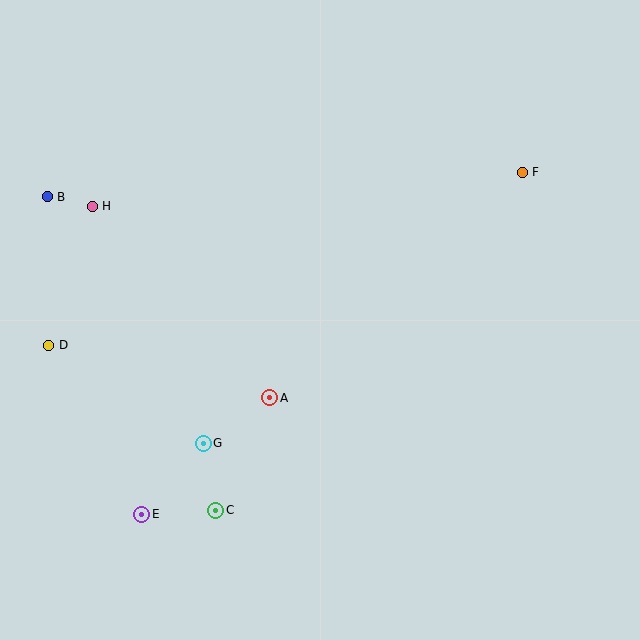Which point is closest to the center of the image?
Point A at (270, 398) is closest to the center.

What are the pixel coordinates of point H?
Point H is at (92, 206).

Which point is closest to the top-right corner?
Point F is closest to the top-right corner.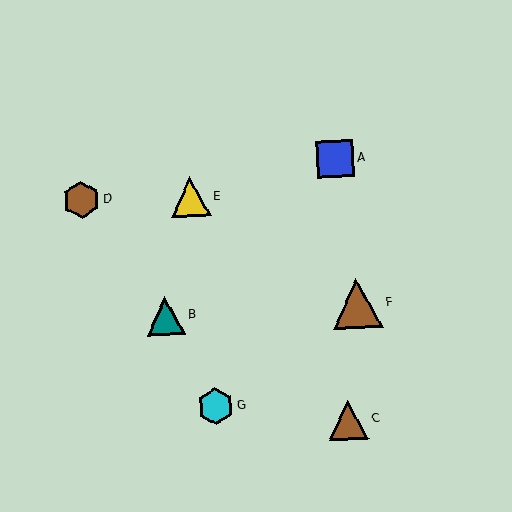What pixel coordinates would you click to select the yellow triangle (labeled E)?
Click at (191, 197) to select the yellow triangle E.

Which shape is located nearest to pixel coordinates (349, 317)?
The brown triangle (labeled F) at (357, 304) is nearest to that location.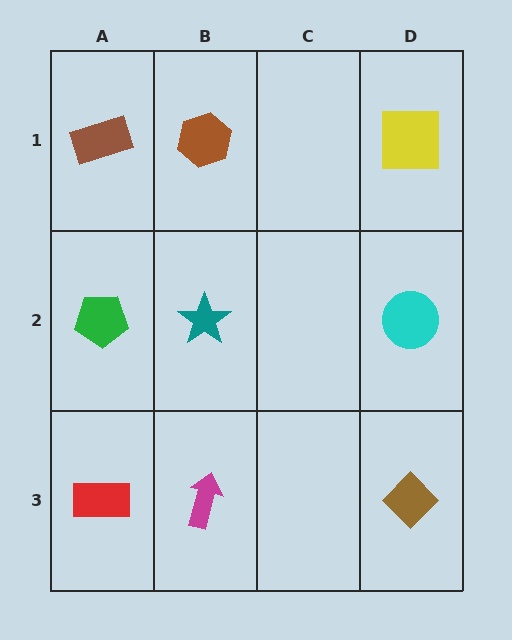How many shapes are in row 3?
3 shapes.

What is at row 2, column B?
A teal star.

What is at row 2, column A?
A green pentagon.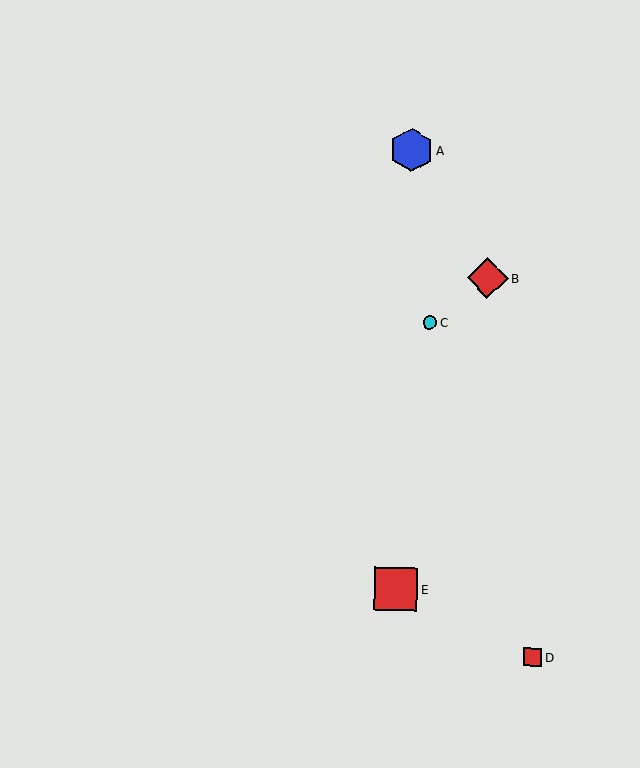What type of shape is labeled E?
Shape E is a red square.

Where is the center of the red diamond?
The center of the red diamond is at (487, 278).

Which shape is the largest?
The red square (labeled E) is the largest.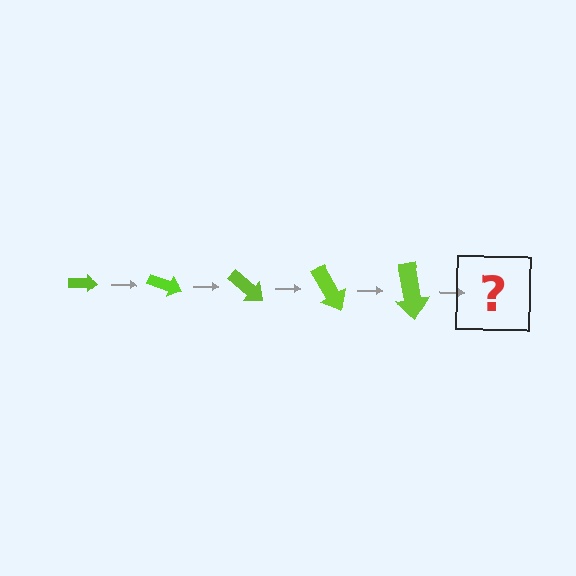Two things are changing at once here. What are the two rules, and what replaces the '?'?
The two rules are that the arrow grows larger each step and it rotates 20 degrees each step. The '?' should be an arrow, larger than the previous one and rotated 100 degrees from the start.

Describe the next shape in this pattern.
It should be an arrow, larger than the previous one and rotated 100 degrees from the start.